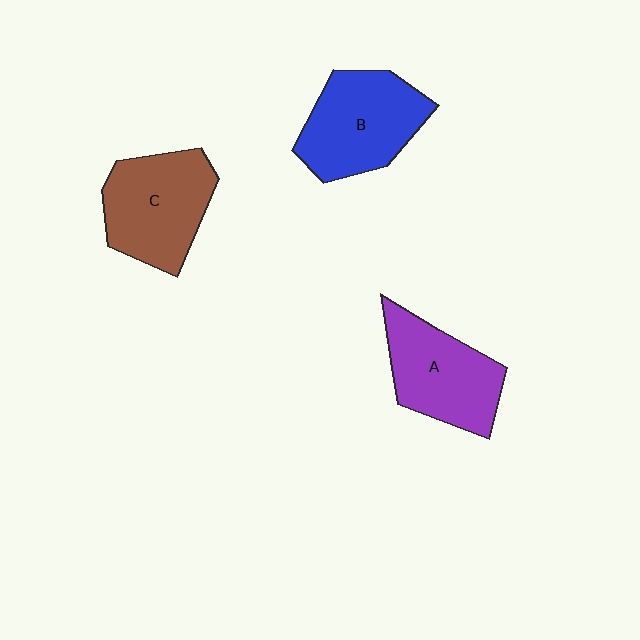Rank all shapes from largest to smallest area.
From largest to smallest: B (blue), C (brown), A (purple).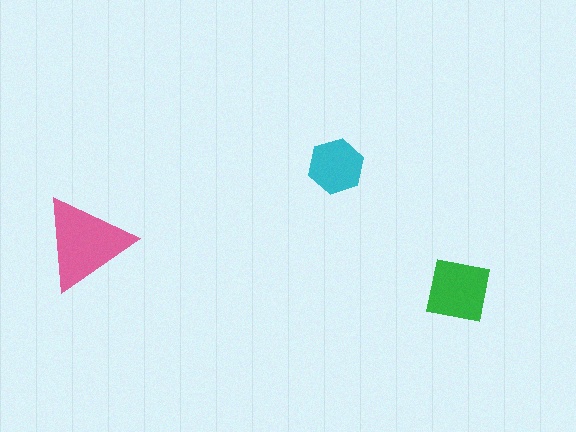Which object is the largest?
The pink triangle.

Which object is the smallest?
The cyan hexagon.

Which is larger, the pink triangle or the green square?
The pink triangle.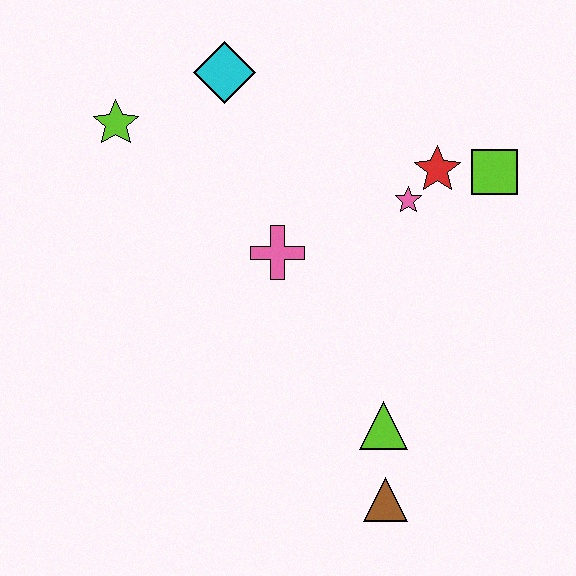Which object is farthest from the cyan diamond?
The brown triangle is farthest from the cyan diamond.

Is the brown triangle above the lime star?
No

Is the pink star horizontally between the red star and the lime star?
Yes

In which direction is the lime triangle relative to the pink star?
The lime triangle is below the pink star.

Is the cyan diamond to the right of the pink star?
No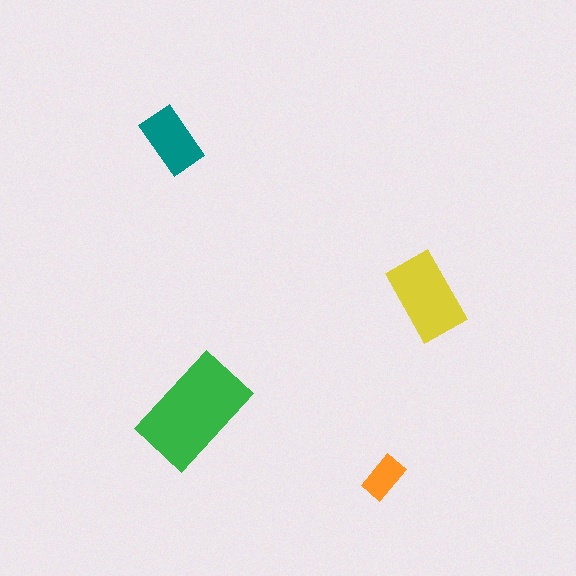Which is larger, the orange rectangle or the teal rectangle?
The teal one.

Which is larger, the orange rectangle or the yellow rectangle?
The yellow one.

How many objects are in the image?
There are 4 objects in the image.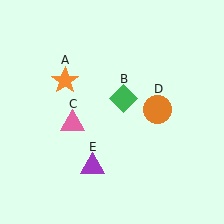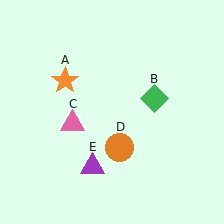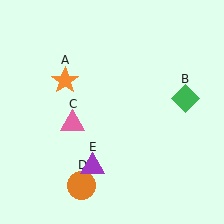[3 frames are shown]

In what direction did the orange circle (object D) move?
The orange circle (object D) moved down and to the left.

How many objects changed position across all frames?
2 objects changed position: green diamond (object B), orange circle (object D).